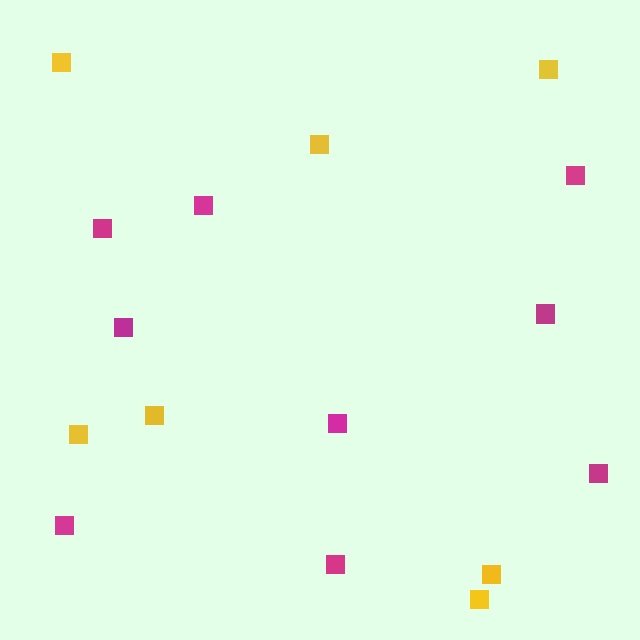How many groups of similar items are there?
There are 2 groups: one group of magenta squares (9) and one group of yellow squares (7).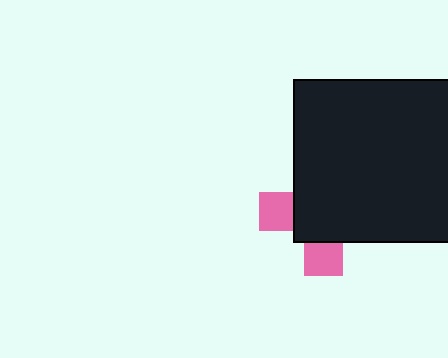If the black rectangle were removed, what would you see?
You would see the complete pink cross.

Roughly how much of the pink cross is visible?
A small part of it is visible (roughly 31%).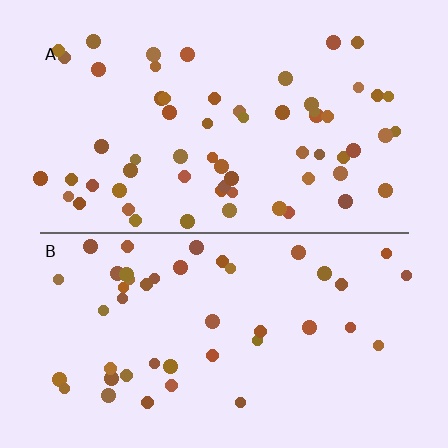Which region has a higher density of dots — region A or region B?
A (the top).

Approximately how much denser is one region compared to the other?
Approximately 1.4× — region A over region B.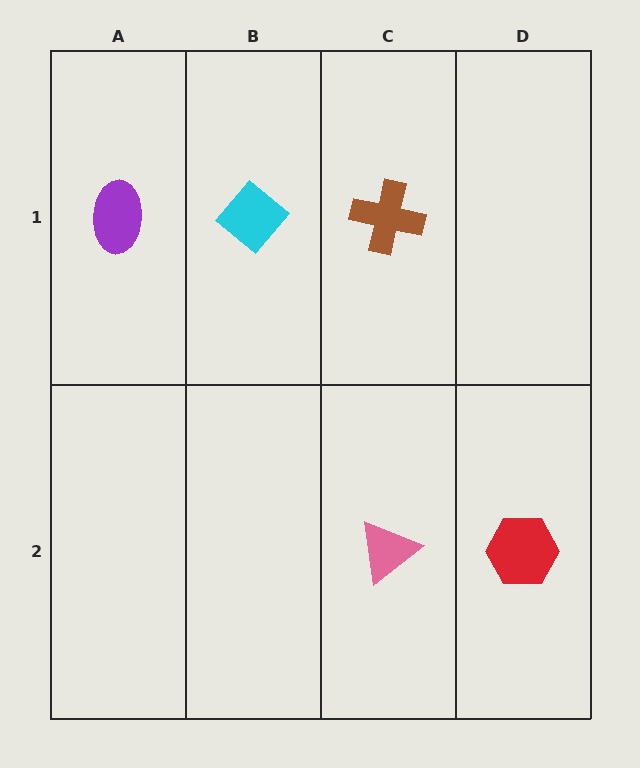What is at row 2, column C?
A pink triangle.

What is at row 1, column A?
A purple ellipse.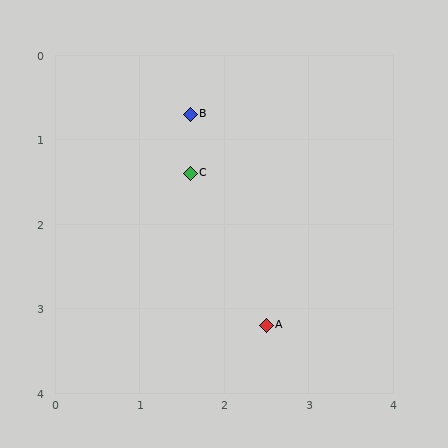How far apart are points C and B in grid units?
Points C and B are about 0.7 grid units apart.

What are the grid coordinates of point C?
Point C is at approximately (1.6, 1.4).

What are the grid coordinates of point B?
Point B is at approximately (1.6, 0.7).